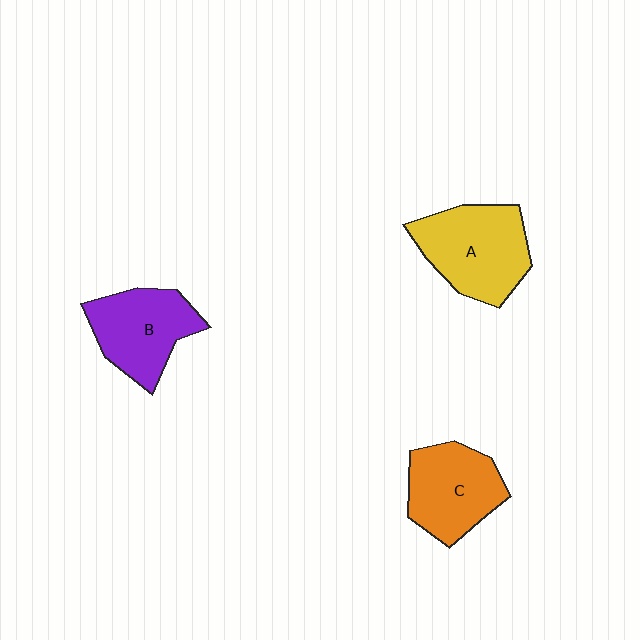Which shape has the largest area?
Shape A (yellow).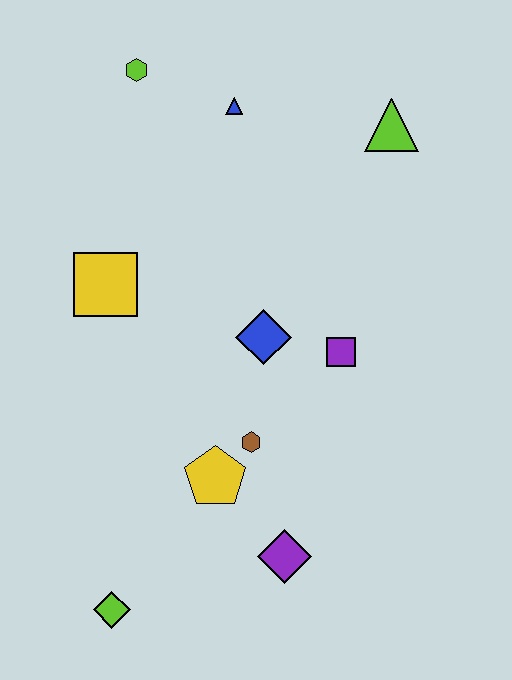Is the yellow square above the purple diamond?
Yes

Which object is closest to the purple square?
The blue diamond is closest to the purple square.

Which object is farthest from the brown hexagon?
The lime hexagon is farthest from the brown hexagon.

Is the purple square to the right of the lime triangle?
No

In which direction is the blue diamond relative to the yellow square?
The blue diamond is to the right of the yellow square.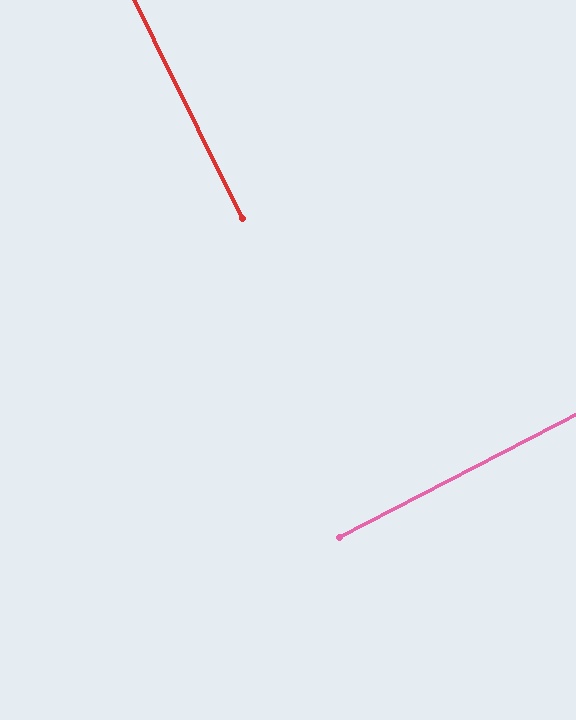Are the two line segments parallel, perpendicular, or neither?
Perpendicular — they meet at approximately 89°.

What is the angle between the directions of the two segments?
Approximately 89 degrees.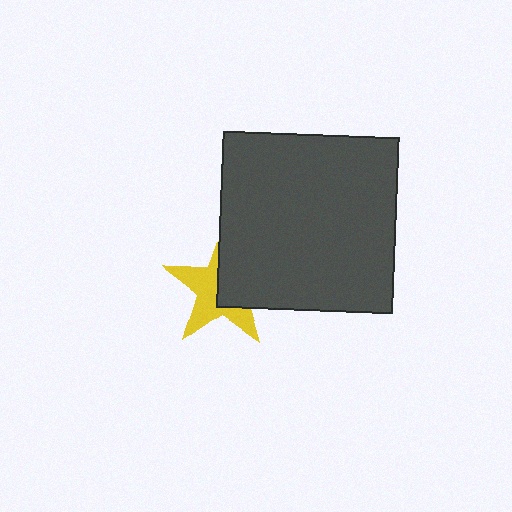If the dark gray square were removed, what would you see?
You would see the complete yellow star.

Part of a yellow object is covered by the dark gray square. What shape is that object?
It is a star.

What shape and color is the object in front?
The object in front is a dark gray square.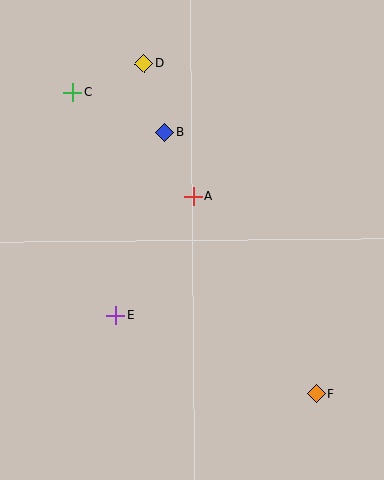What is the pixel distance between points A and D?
The distance between A and D is 141 pixels.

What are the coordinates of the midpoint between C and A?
The midpoint between C and A is at (132, 144).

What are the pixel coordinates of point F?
Point F is at (317, 394).